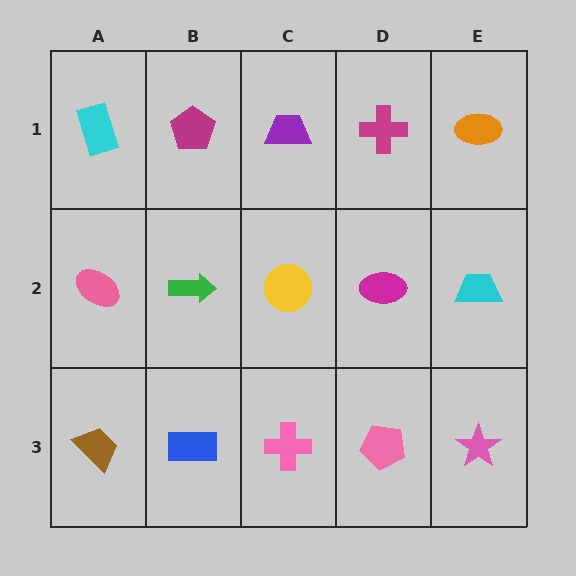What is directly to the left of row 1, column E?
A magenta cross.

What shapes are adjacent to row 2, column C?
A purple trapezoid (row 1, column C), a pink cross (row 3, column C), a green arrow (row 2, column B), a magenta ellipse (row 2, column D).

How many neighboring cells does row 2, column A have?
3.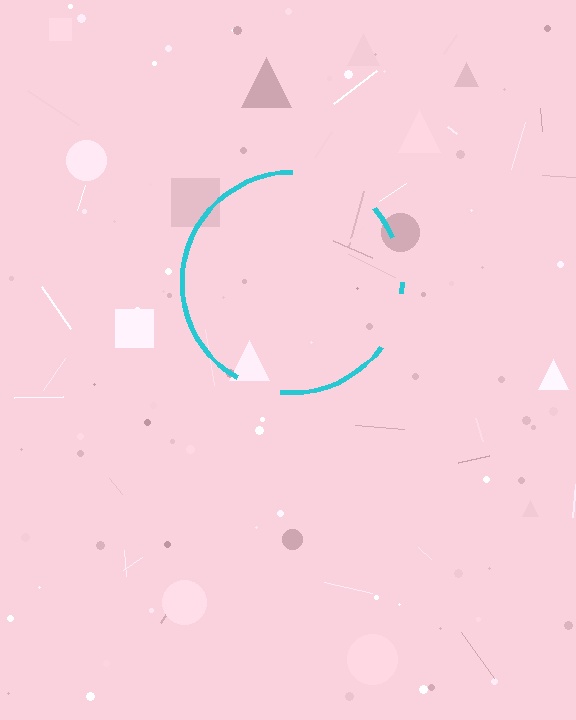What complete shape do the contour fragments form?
The contour fragments form a circle.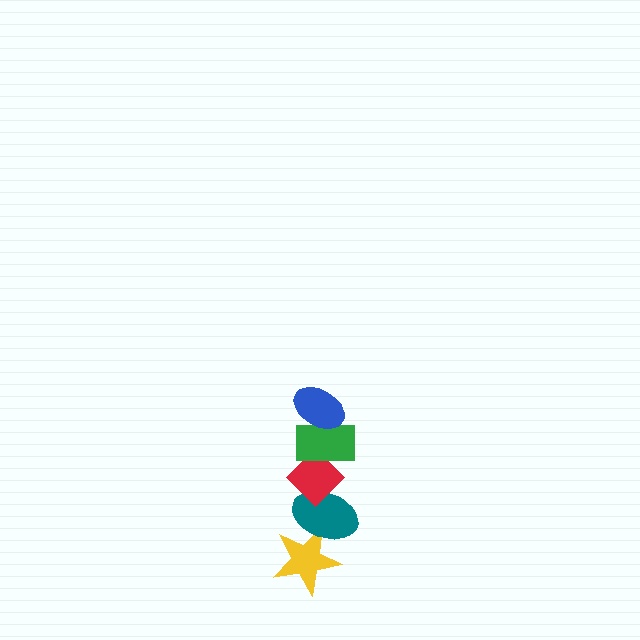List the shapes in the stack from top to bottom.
From top to bottom: the blue ellipse, the green rectangle, the red diamond, the teal ellipse, the yellow star.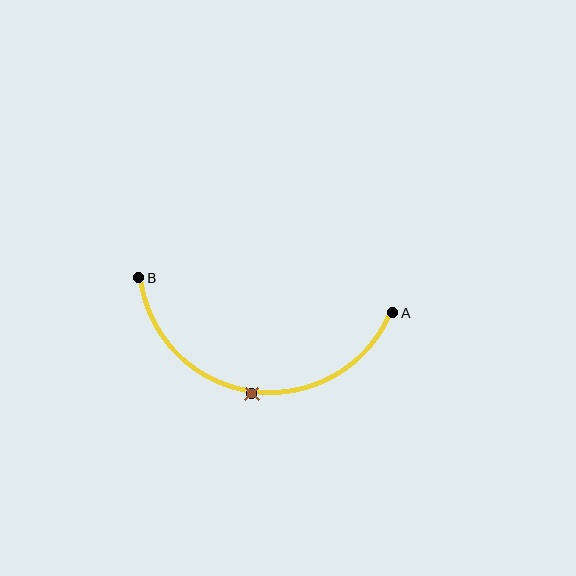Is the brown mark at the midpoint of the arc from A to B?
Yes. The brown mark lies on the arc at equal arc-length from both A and B — it is the arc midpoint.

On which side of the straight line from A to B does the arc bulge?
The arc bulges below the straight line connecting A and B.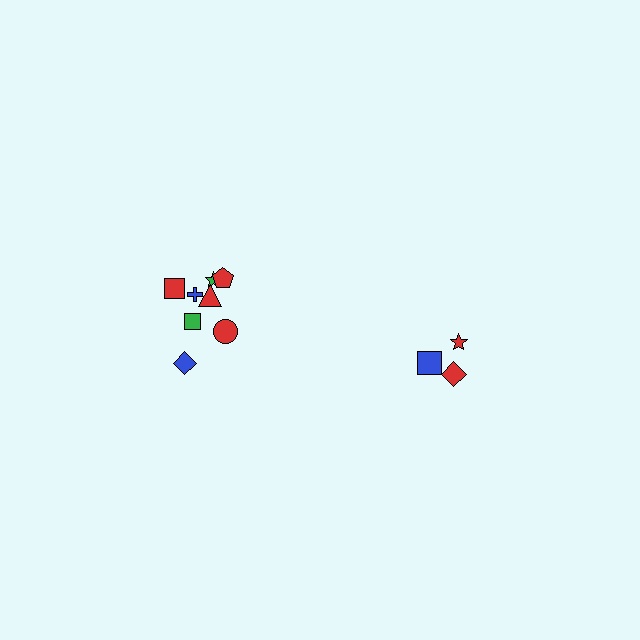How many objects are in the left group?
There are 8 objects.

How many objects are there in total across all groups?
There are 11 objects.